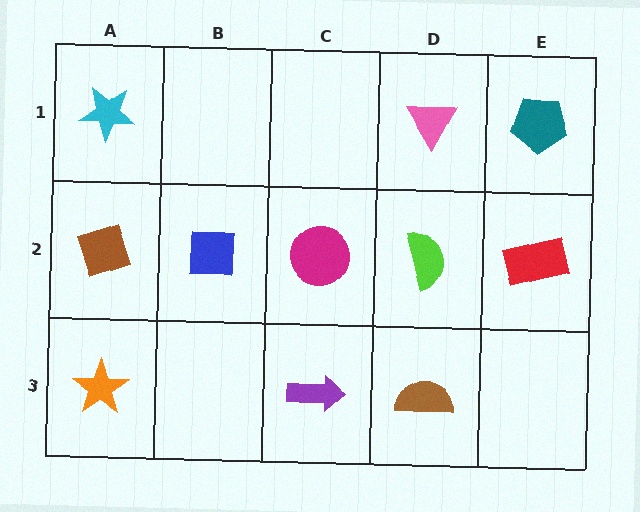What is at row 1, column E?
A teal pentagon.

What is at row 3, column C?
A purple arrow.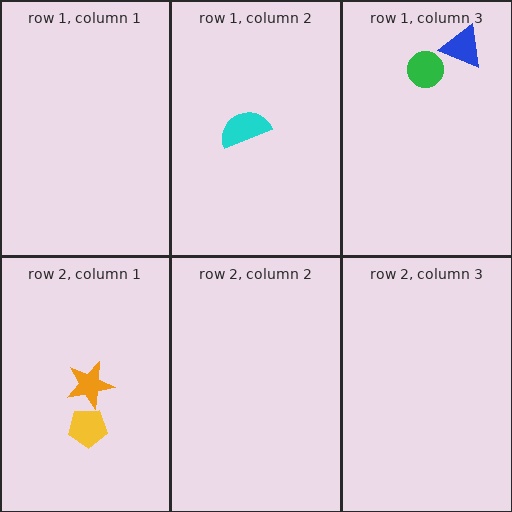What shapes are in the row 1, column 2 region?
The cyan semicircle.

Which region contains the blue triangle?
The row 1, column 3 region.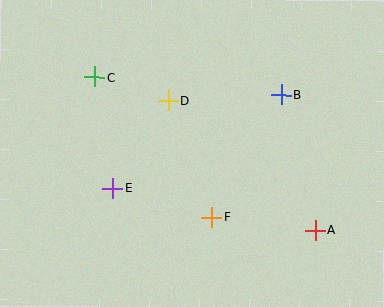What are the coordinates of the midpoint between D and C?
The midpoint between D and C is at (132, 89).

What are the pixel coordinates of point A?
Point A is at (315, 230).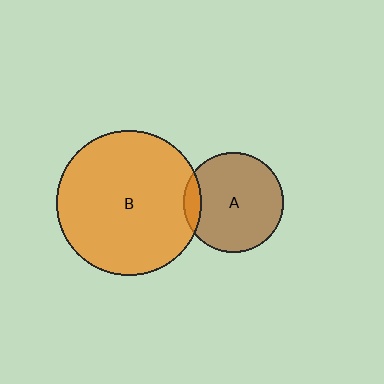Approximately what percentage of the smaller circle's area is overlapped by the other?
Approximately 10%.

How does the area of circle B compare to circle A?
Approximately 2.1 times.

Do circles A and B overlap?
Yes.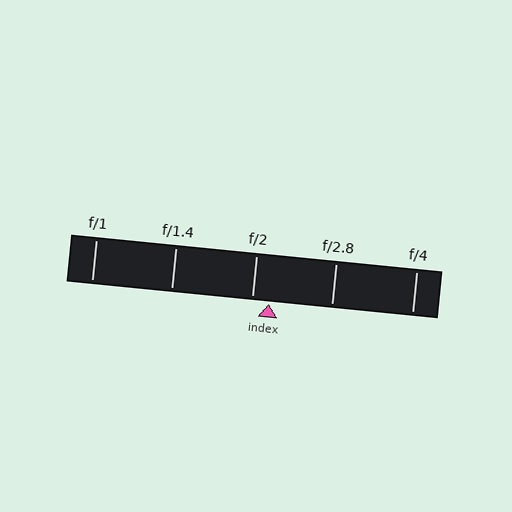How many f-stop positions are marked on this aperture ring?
There are 5 f-stop positions marked.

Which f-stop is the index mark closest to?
The index mark is closest to f/2.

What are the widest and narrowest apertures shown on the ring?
The widest aperture shown is f/1 and the narrowest is f/4.